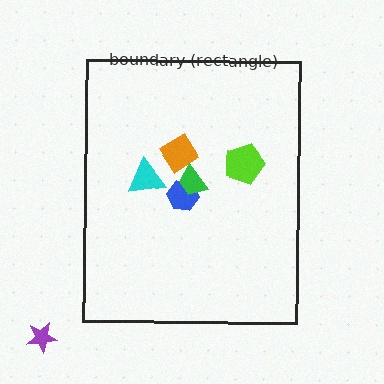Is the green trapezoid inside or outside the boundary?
Inside.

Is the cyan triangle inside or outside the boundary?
Inside.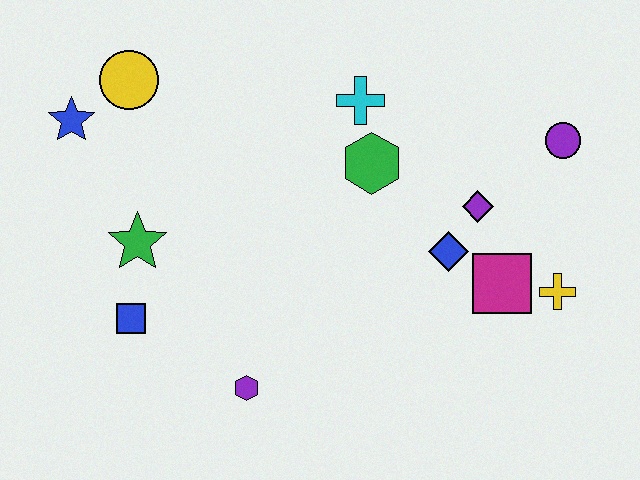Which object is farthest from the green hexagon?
The blue star is farthest from the green hexagon.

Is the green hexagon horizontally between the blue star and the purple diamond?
Yes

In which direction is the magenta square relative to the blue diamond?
The magenta square is to the right of the blue diamond.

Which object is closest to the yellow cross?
The magenta square is closest to the yellow cross.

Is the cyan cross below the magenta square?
No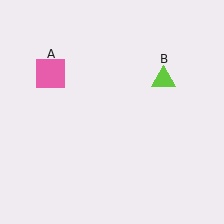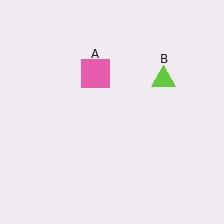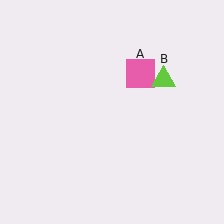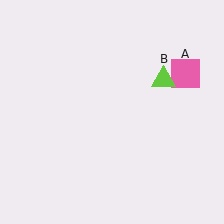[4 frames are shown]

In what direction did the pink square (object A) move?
The pink square (object A) moved right.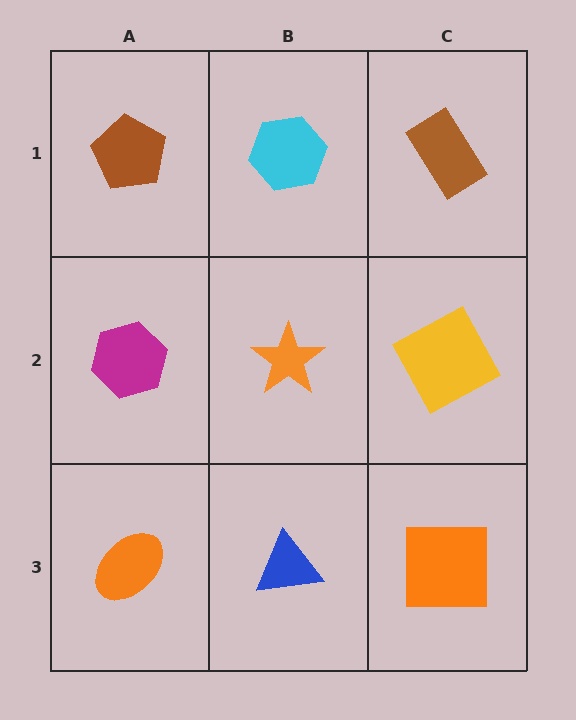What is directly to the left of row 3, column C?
A blue triangle.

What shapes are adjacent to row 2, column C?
A brown rectangle (row 1, column C), an orange square (row 3, column C), an orange star (row 2, column B).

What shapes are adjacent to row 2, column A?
A brown pentagon (row 1, column A), an orange ellipse (row 3, column A), an orange star (row 2, column B).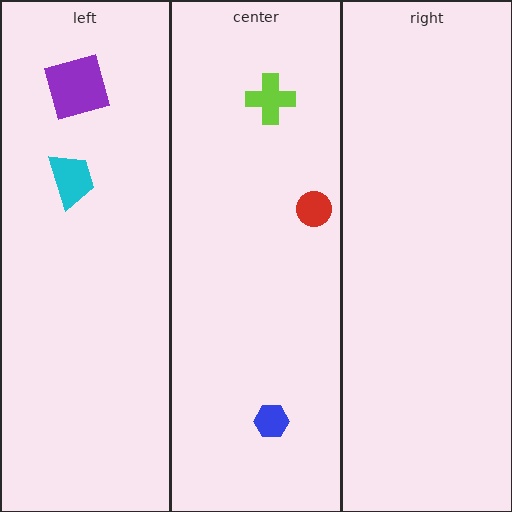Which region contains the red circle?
The center region.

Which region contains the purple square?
The left region.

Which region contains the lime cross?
The center region.